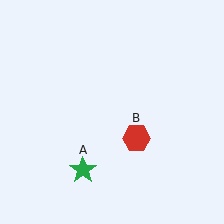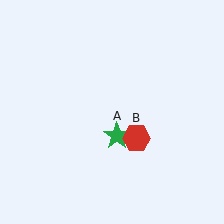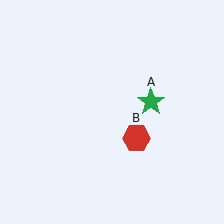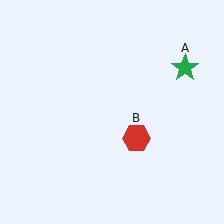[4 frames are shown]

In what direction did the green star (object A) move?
The green star (object A) moved up and to the right.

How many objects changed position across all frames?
1 object changed position: green star (object A).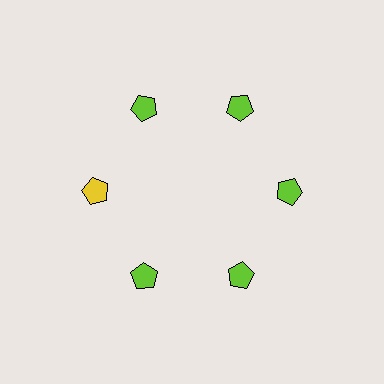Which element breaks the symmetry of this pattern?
The yellow pentagon at roughly the 9 o'clock position breaks the symmetry. All other shapes are lime pentagons.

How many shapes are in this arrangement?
There are 6 shapes arranged in a ring pattern.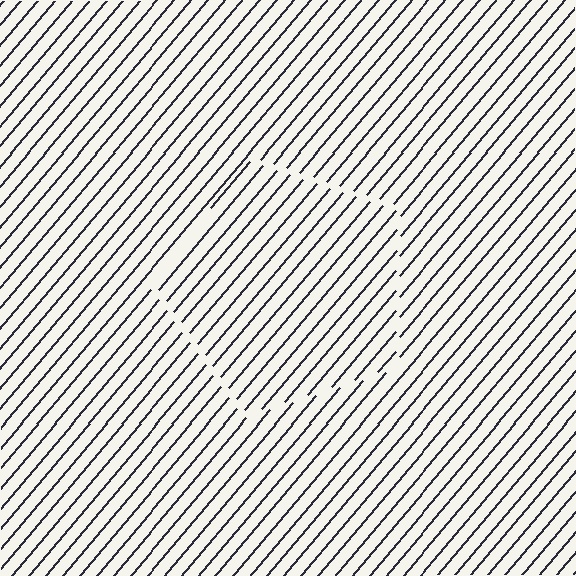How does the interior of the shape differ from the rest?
The interior of the shape contains the same grating, shifted by half a period — the contour is defined by the phase discontinuity where line-ends from the inner and outer gratings abut.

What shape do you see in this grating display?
An illusory pentagon. The interior of the shape contains the same grating, shifted by half a period — the contour is defined by the phase discontinuity where line-ends from the inner and outer gratings abut.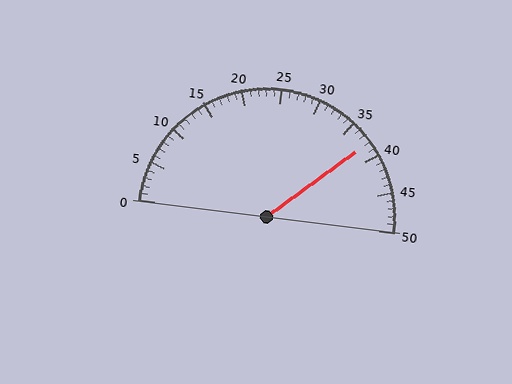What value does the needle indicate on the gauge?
The needle indicates approximately 38.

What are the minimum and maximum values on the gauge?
The gauge ranges from 0 to 50.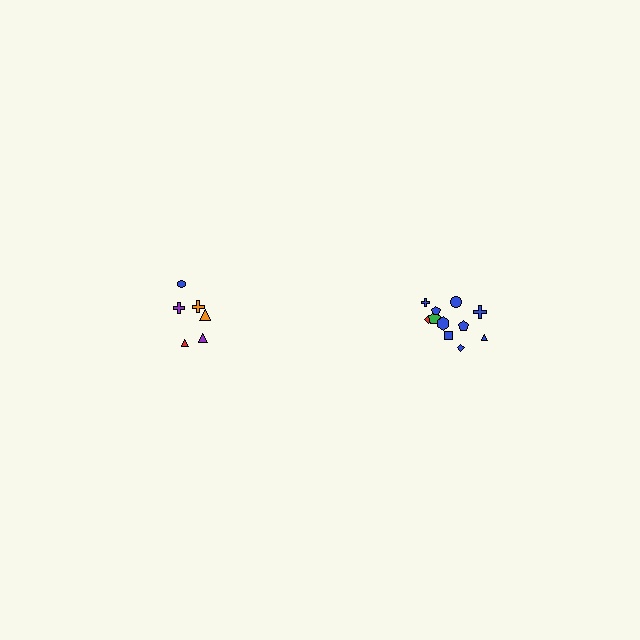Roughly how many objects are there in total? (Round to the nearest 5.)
Roughly 20 objects in total.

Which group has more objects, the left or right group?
The right group.